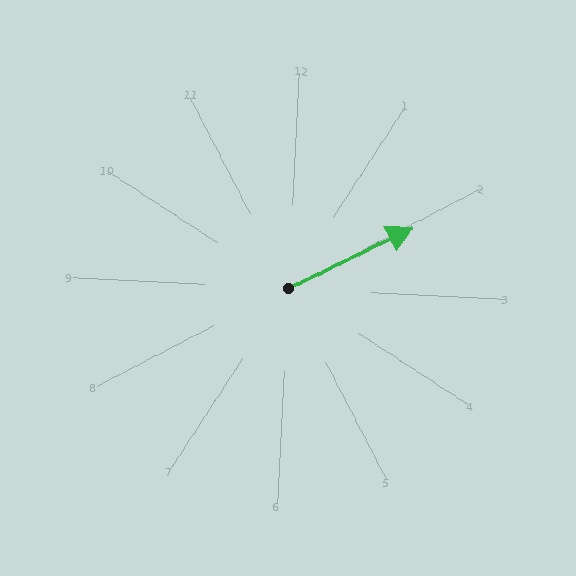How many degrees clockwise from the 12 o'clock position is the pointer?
Approximately 61 degrees.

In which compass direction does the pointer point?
Northeast.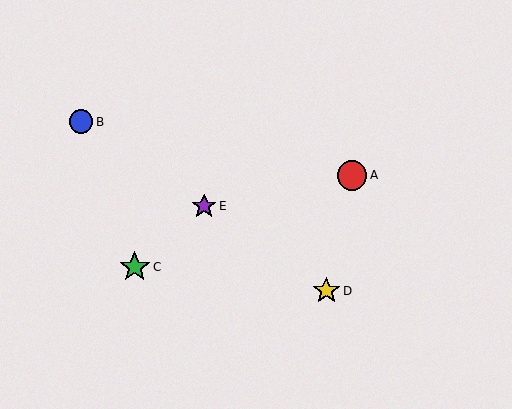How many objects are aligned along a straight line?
3 objects (B, D, E) are aligned along a straight line.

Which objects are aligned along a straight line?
Objects B, D, E are aligned along a straight line.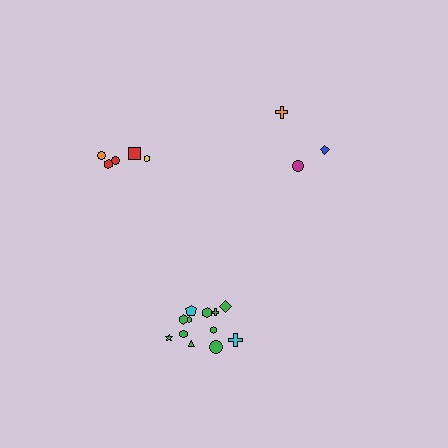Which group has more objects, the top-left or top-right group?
The top-left group.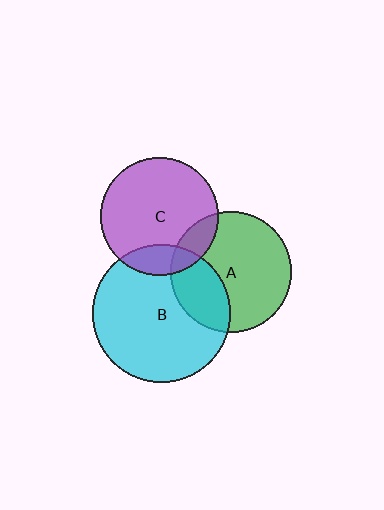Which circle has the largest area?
Circle B (cyan).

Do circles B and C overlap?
Yes.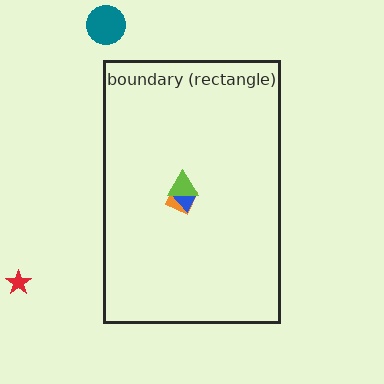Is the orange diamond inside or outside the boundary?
Inside.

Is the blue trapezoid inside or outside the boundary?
Inside.